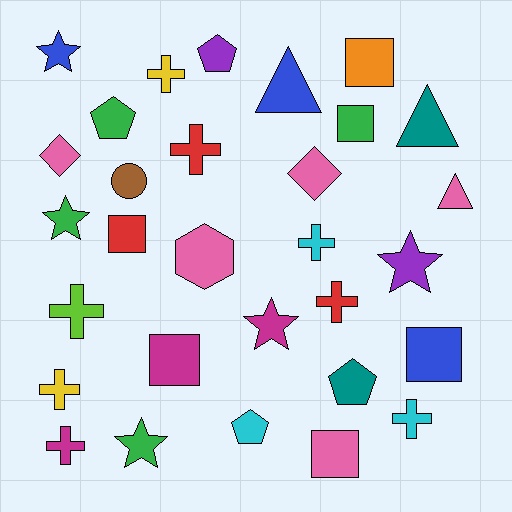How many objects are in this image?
There are 30 objects.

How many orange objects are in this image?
There is 1 orange object.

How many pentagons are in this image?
There are 4 pentagons.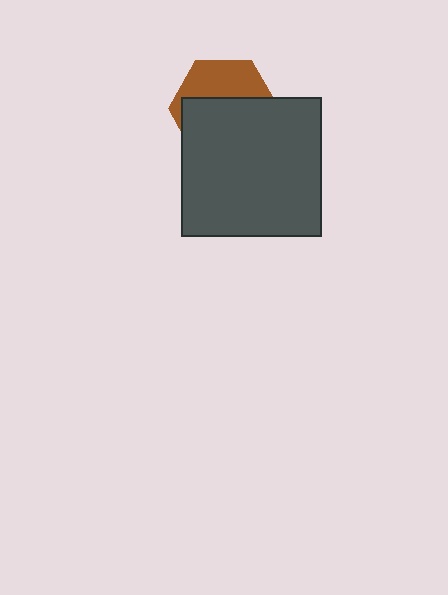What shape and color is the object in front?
The object in front is a dark gray square.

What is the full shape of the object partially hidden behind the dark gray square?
The partially hidden object is a brown hexagon.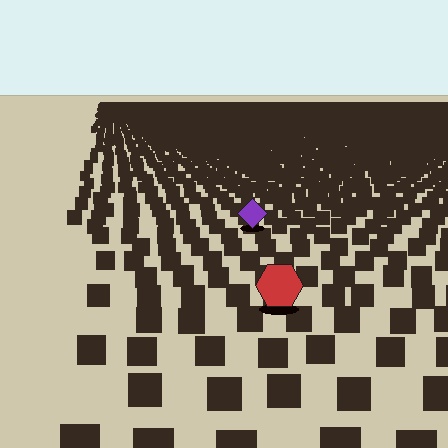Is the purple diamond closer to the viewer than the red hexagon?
No. The red hexagon is closer — you can tell from the texture gradient: the ground texture is coarser near it.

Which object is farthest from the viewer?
The purple diamond is farthest from the viewer. It appears smaller and the ground texture around it is denser.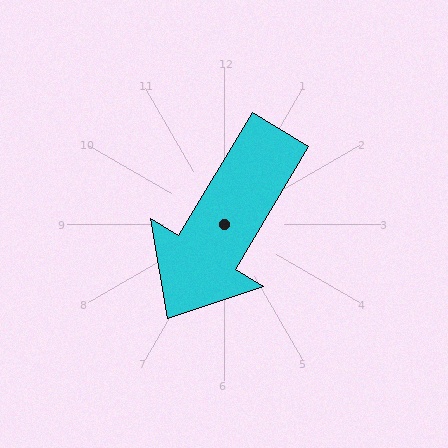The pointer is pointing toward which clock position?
Roughly 7 o'clock.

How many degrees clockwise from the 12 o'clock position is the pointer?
Approximately 211 degrees.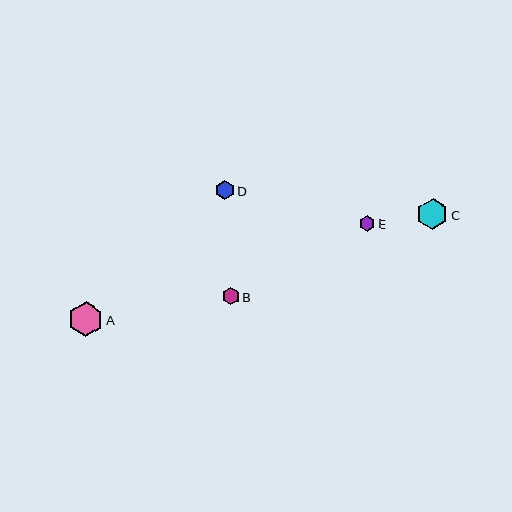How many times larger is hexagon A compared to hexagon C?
Hexagon A is approximately 1.1 times the size of hexagon C.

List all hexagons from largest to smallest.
From largest to smallest: A, C, D, B, E.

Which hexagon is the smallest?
Hexagon E is the smallest with a size of approximately 16 pixels.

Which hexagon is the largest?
Hexagon A is the largest with a size of approximately 35 pixels.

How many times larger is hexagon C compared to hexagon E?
Hexagon C is approximately 2.0 times the size of hexagon E.